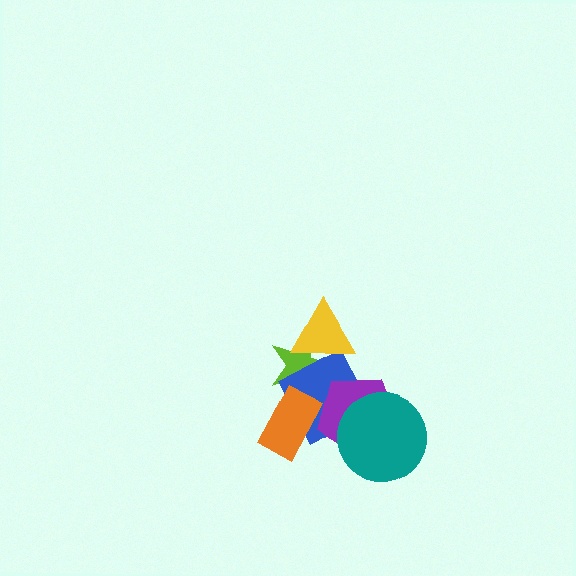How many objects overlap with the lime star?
3 objects overlap with the lime star.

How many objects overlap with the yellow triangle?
2 objects overlap with the yellow triangle.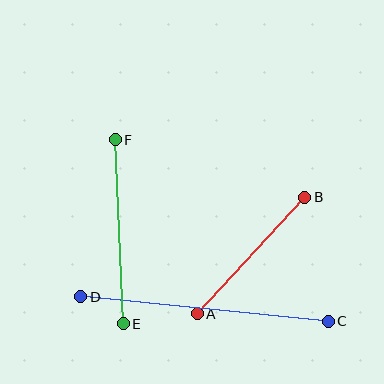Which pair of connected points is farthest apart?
Points C and D are farthest apart.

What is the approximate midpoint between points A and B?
The midpoint is at approximately (251, 255) pixels.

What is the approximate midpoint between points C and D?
The midpoint is at approximately (204, 309) pixels.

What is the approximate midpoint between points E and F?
The midpoint is at approximately (119, 232) pixels.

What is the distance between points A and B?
The distance is approximately 159 pixels.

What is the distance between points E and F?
The distance is approximately 185 pixels.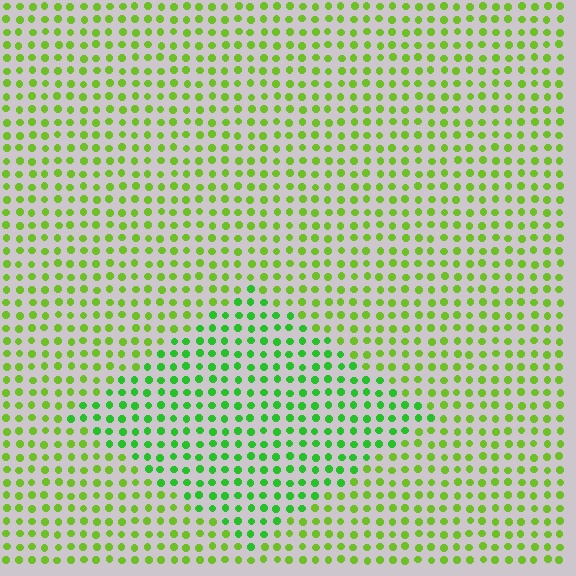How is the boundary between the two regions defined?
The boundary is defined purely by a slight shift in hue (about 28 degrees). Spacing, size, and orientation are identical on both sides.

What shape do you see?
I see a diamond.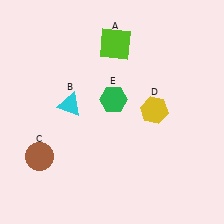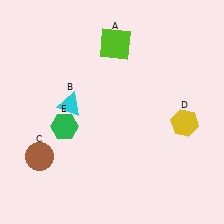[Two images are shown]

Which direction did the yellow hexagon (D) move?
The yellow hexagon (D) moved right.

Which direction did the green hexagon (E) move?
The green hexagon (E) moved left.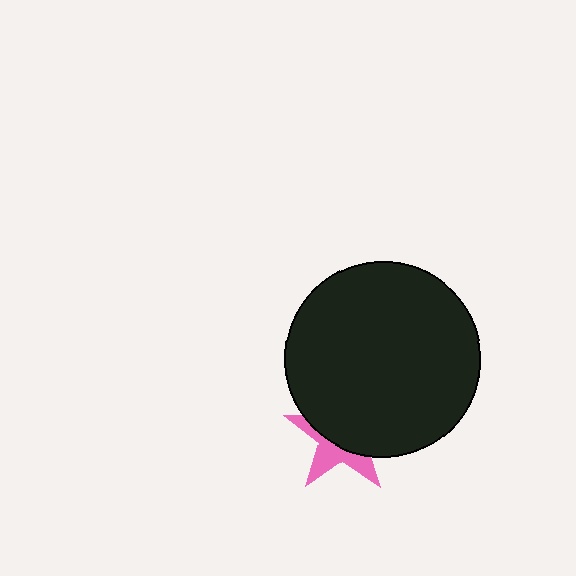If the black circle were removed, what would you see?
You would see the complete pink star.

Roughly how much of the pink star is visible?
A small part of it is visible (roughly 39%).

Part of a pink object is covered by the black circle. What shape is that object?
It is a star.